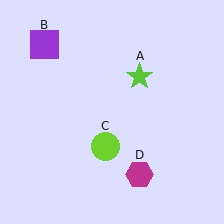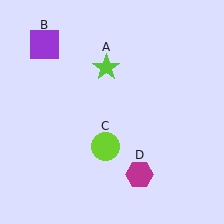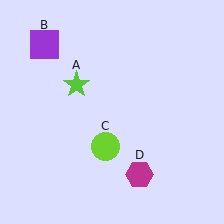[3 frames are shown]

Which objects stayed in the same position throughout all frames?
Purple square (object B) and lime circle (object C) and magenta hexagon (object D) remained stationary.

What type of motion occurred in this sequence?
The lime star (object A) rotated counterclockwise around the center of the scene.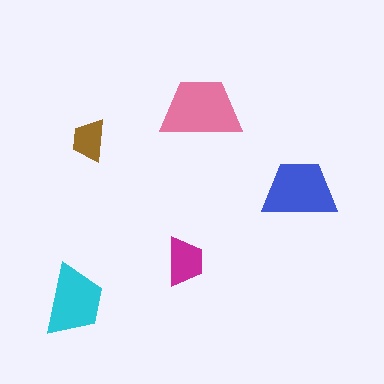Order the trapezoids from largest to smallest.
the pink one, the blue one, the cyan one, the magenta one, the brown one.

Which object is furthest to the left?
The cyan trapezoid is leftmost.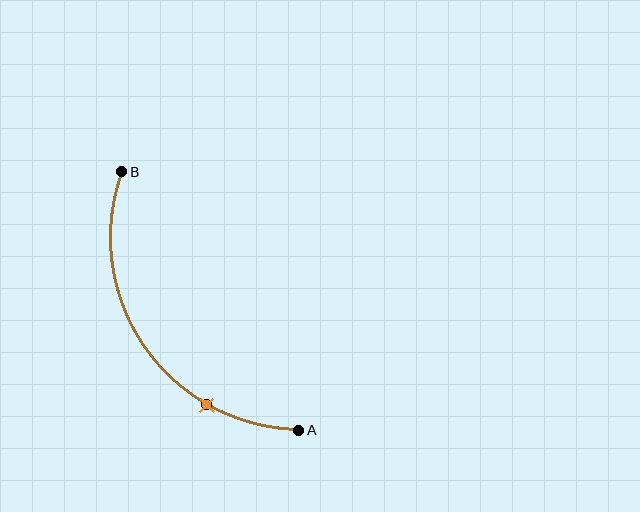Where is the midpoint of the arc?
The arc midpoint is the point on the curve farthest from the straight line joining A and B. It sits below and to the left of that line.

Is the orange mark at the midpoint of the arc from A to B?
No. The orange mark lies on the arc but is closer to endpoint A. The arc midpoint would be at the point on the curve equidistant along the arc from both A and B.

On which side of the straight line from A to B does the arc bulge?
The arc bulges below and to the left of the straight line connecting A and B.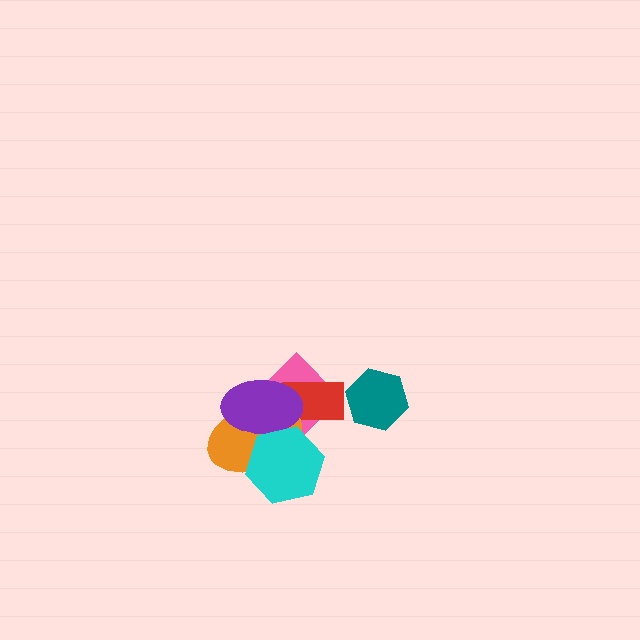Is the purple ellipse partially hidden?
Yes, it is partially covered by another shape.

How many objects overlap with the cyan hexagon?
3 objects overlap with the cyan hexagon.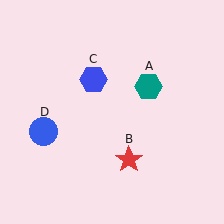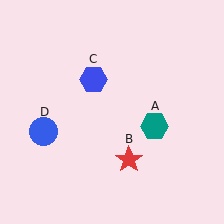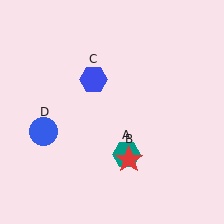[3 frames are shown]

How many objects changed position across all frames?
1 object changed position: teal hexagon (object A).